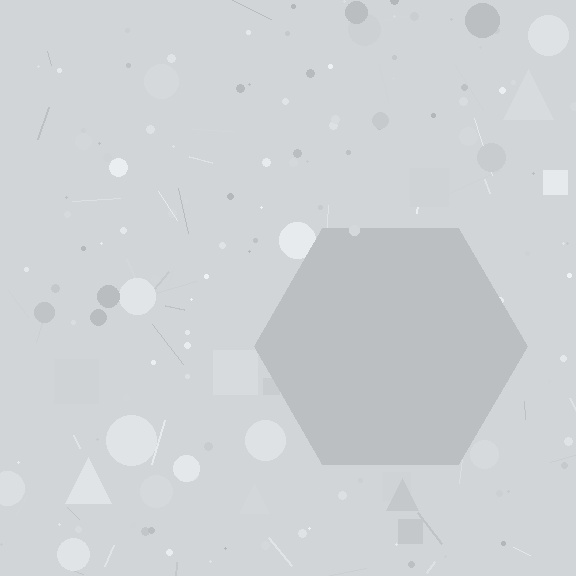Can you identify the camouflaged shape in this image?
The camouflaged shape is a hexagon.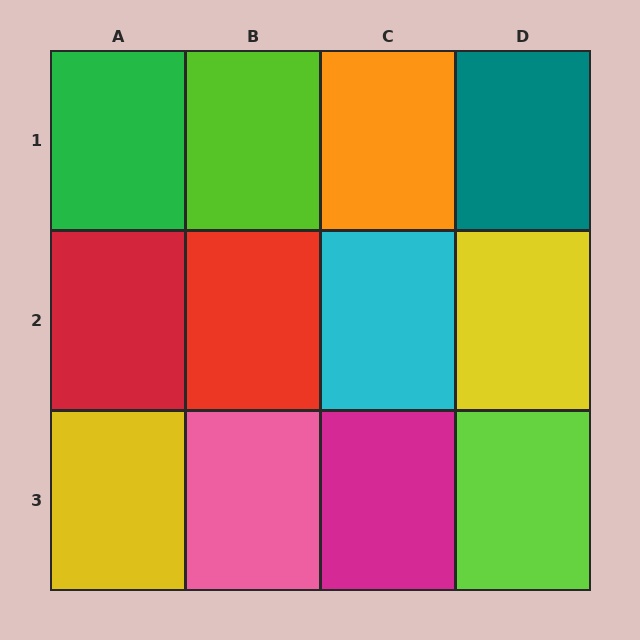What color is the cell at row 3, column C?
Magenta.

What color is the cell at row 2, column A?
Red.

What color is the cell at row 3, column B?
Pink.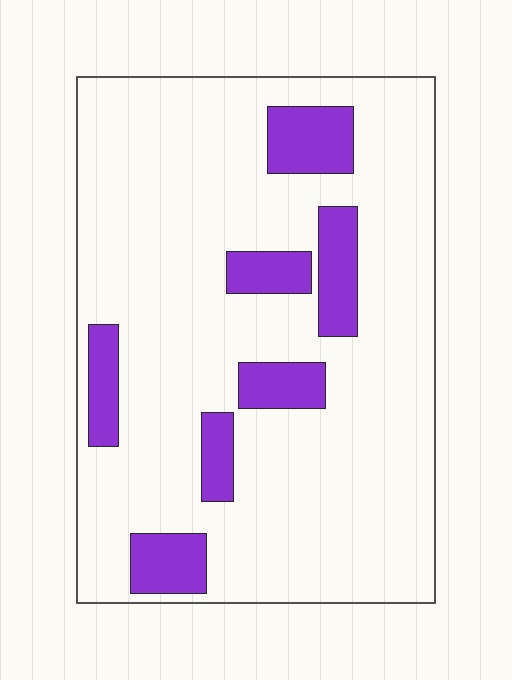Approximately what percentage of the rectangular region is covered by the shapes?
Approximately 15%.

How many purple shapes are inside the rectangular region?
7.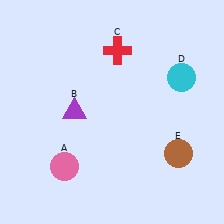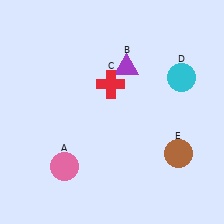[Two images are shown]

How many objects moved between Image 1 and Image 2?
2 objects moved between the two images.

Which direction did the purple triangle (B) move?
The purple triangle (B) moved right.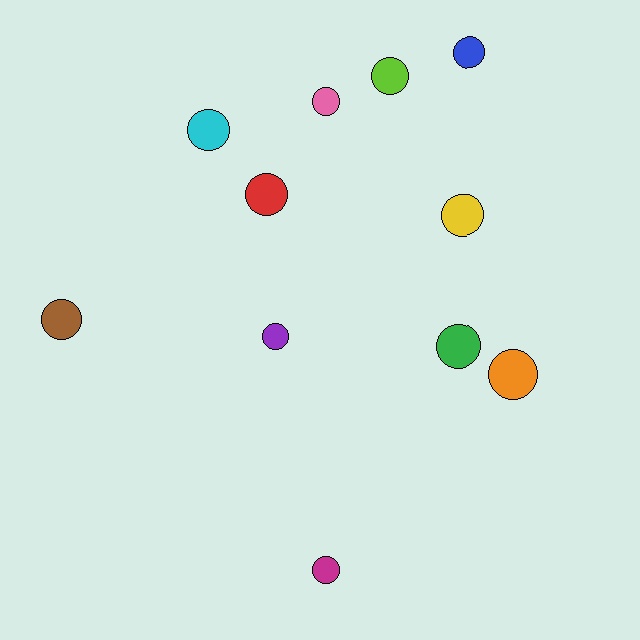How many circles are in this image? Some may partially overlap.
There are 11 circles.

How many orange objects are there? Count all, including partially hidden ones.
There is 1 orange object.